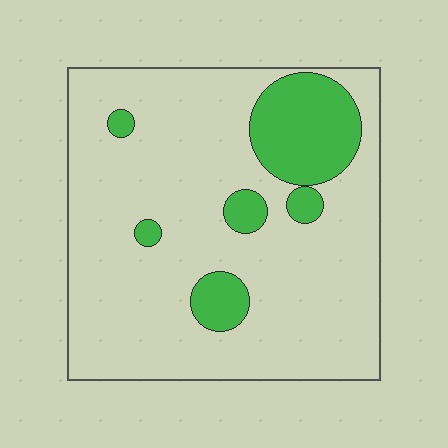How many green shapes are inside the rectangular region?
6.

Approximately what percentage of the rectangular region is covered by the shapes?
Approximately 15%.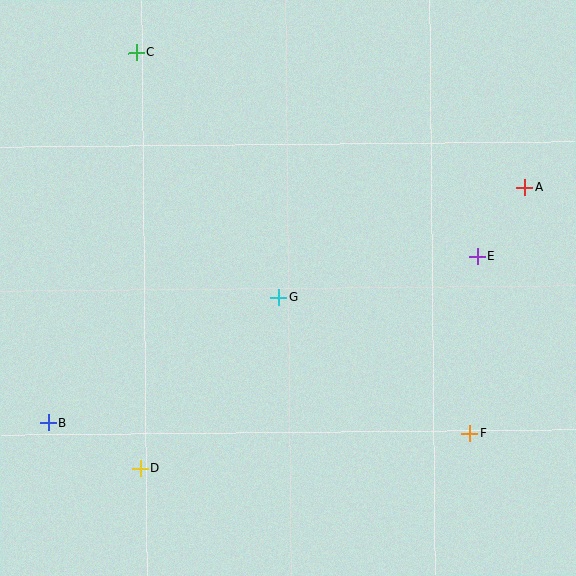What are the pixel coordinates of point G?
Point G is at (279, 297).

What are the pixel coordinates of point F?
Point F is at (470, 434).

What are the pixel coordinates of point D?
Point D is at (140, 469).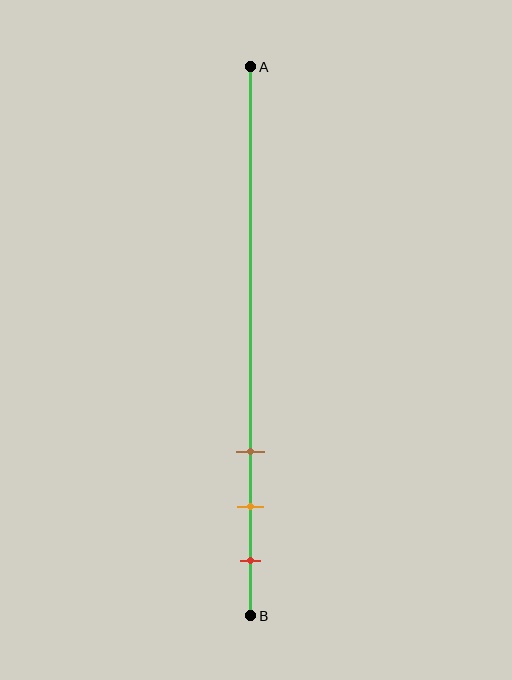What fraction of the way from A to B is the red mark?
The red mark is approximately 90% (0.9) of the way from A to B.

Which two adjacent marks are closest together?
The orange and red marks are the closest adjacent pair.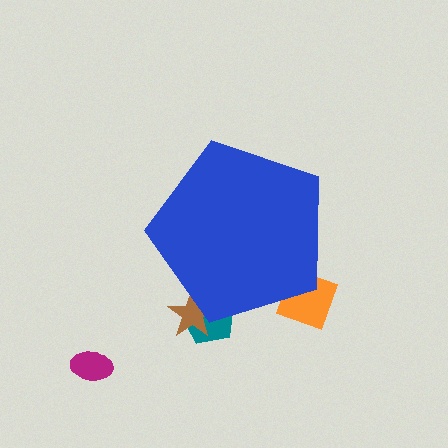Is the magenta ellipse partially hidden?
No, the magenta ellipse is fully visible.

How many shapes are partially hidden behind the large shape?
3 shapes are partially hidden.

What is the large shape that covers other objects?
A blue pentagon.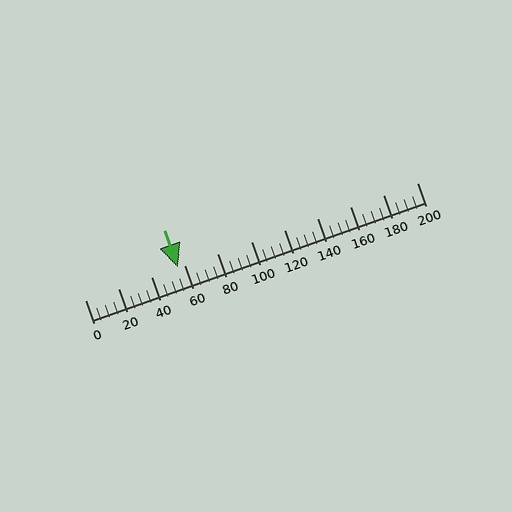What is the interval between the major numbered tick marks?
The major tick marks are spaced 20 units apart.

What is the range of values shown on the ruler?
The ruler shows values from 0 to 200.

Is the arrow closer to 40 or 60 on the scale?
The arrow is closer to 60.